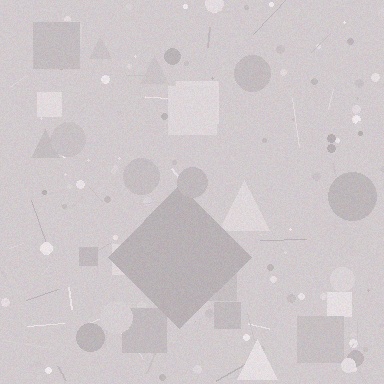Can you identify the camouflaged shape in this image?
The camouflaged shape is a diamond.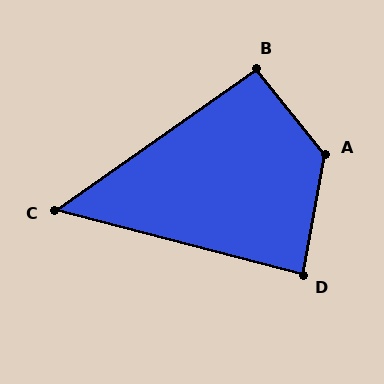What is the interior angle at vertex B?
Approximately 94 degrees (approximately right).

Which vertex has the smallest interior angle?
C, at approximately 50 degrees.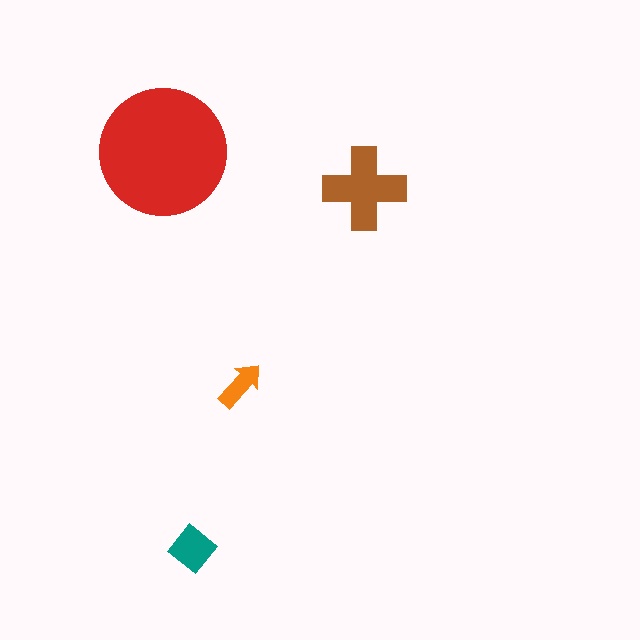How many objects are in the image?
There are 4 objects in the image.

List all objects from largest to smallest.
The red circle, the brown cross, the teal diamond, the orange arrow.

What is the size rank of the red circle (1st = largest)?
1st.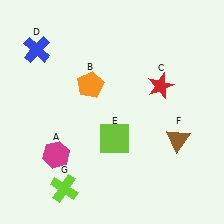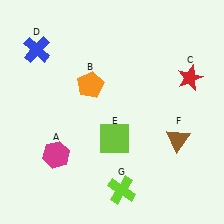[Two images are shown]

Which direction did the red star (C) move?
The red star (C) moved right.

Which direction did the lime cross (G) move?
The lime cross (G) moved right.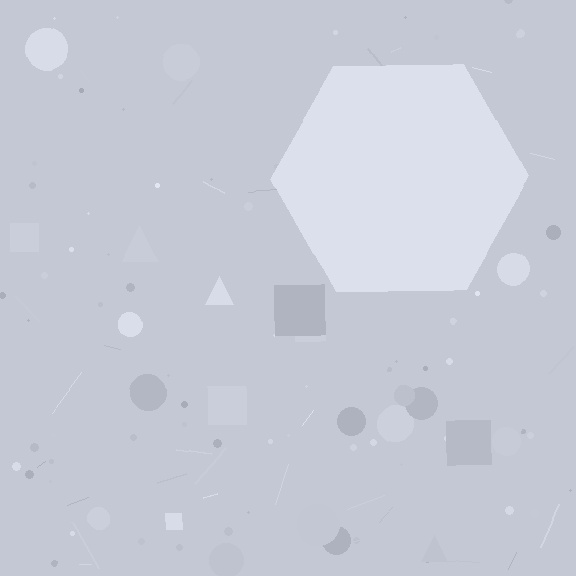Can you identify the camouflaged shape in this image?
The camouflaged shape is a hexagon.